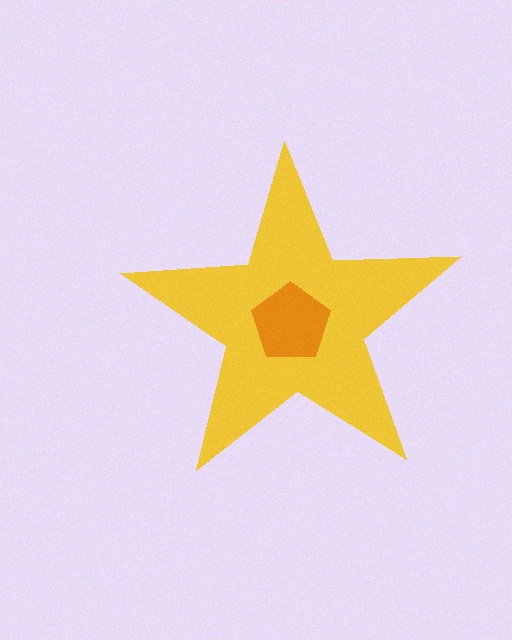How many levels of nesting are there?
2.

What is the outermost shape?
The yellow star.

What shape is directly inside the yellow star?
The orange pentagon.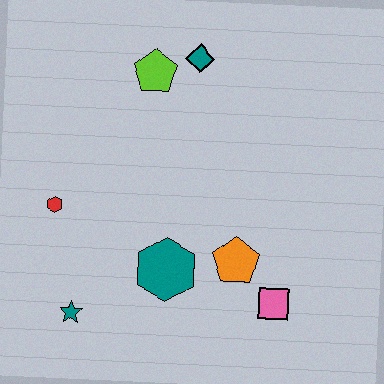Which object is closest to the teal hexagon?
The orange pentagon is closest to the teal hexagon.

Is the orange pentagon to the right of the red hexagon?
Yes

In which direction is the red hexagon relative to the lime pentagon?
The red hexagon is below the lime pentagon.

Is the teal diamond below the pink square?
No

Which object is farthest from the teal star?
The teal diamond is farthest from the teal star.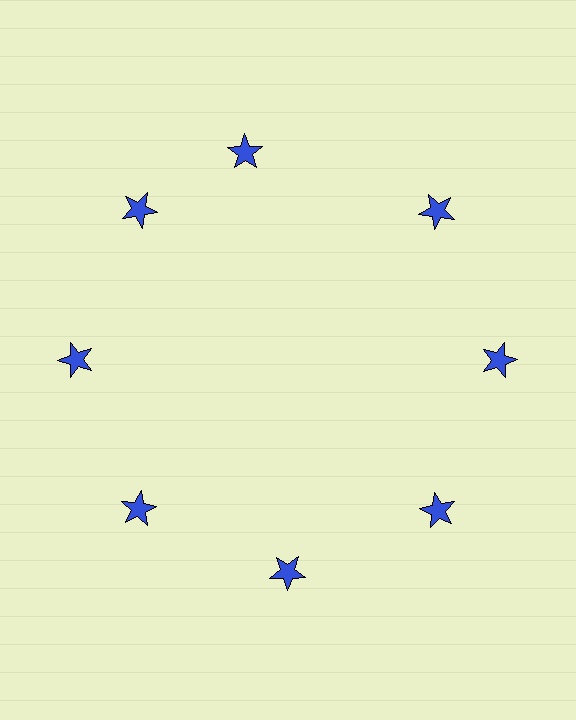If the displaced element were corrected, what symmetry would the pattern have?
It would have 8-fold rotational symmetry — the pattern would map onto itself every 45 degrees.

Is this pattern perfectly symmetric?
No. The 8 blue stars are arranged in a ring, but one element near the 12 o'clock position is rotated out of alignment along the ring, breaking the 8-fold rotational symmetry.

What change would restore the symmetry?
The symmetry would be restored by rotating it back into even spacing with its neighbors so that all 8 stars sit at equal angles and equal distance from the center.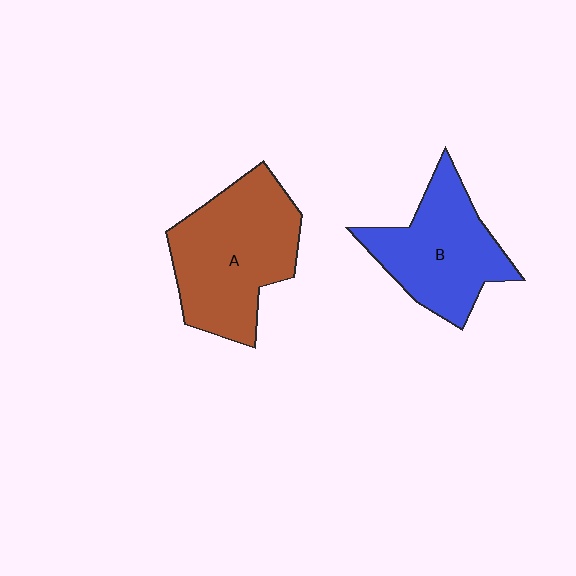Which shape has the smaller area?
Shape B (blue).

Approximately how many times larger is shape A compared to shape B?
Approximately 1.2 times.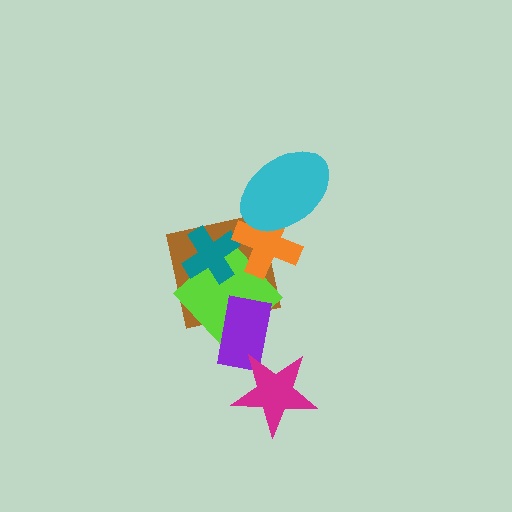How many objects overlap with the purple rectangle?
3 objects overlap with the purple rectangle.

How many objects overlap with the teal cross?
3 objects overlap with the teal cross.